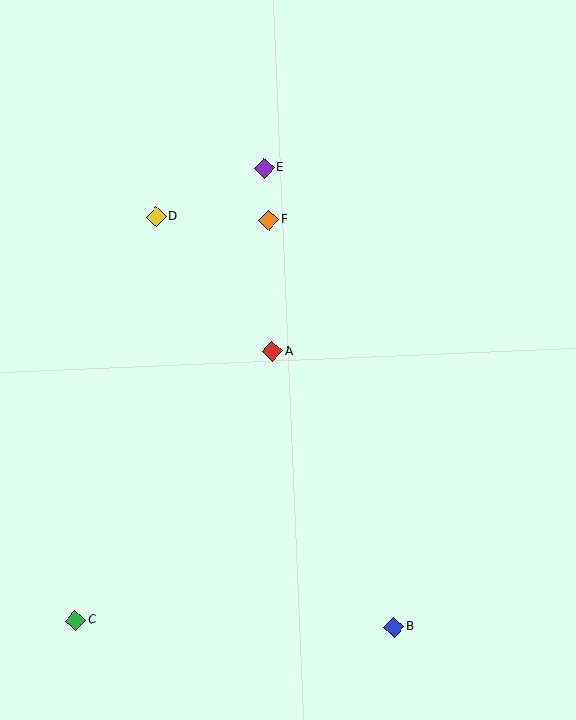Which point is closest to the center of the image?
Point A at (272, 351) is closest to the center.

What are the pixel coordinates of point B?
Point B is at (394, 627).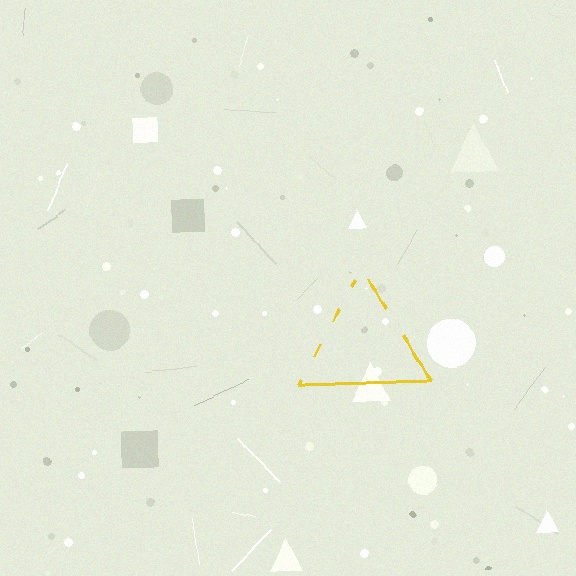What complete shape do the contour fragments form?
The contour fragments form a triangle.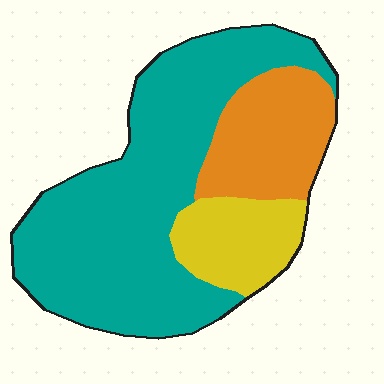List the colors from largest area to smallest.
From largest to smallest: teal, orange, yellow.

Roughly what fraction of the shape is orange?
Orange takes up between a sixth and a third of the shape.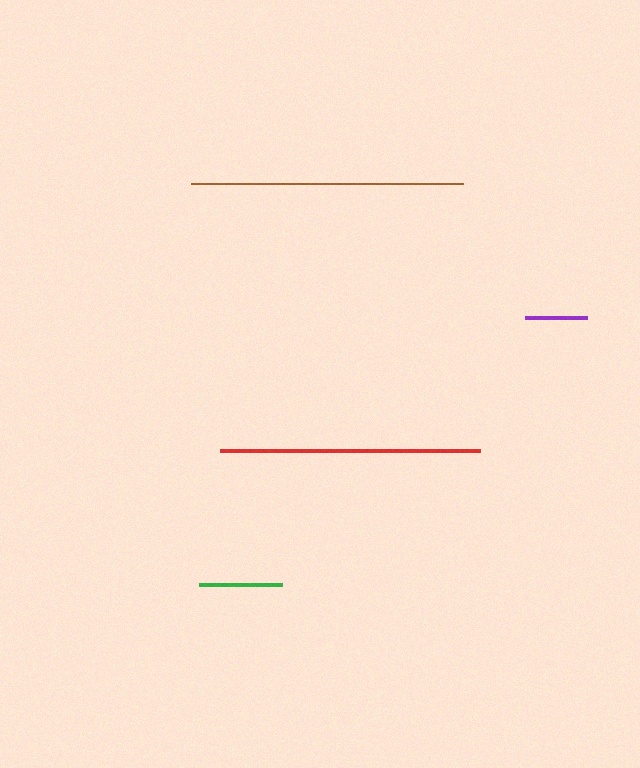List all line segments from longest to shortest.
From longest to shortest: brown, red, green, purple.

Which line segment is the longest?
The brown line is the longest at approximately 272 pixels.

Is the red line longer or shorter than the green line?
The red line is longer than the green line.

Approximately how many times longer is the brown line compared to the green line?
The brown line is approximately 3.3 times the length of the green line.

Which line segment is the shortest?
The purple line is the shortest at approximately 61 pixels.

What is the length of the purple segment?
The purple segment is approximately 61 pixels long.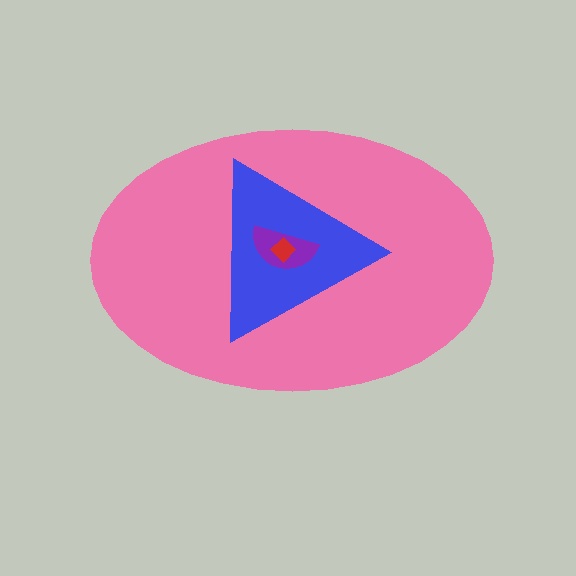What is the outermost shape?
The pink ellipse.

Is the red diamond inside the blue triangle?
Yes.